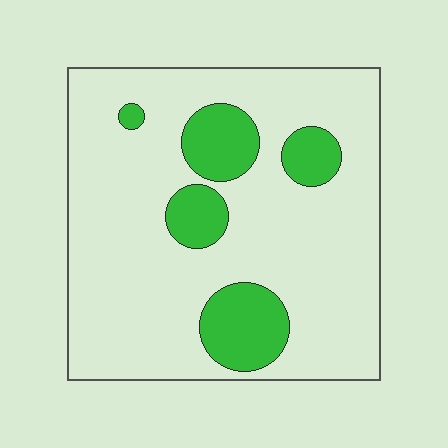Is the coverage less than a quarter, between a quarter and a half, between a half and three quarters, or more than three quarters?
Less than a quarter.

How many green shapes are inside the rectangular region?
5.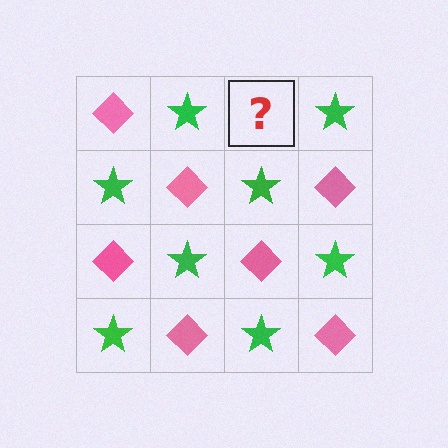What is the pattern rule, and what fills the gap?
The rule is that it alternates pink diamond and green star in a checkerboard pattern. The gap should be filled with a pink diamond.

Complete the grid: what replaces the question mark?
The question mark should be replaced with a pink diamond.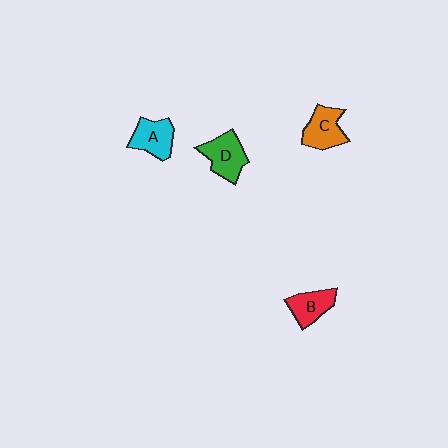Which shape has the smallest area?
Shape B (red).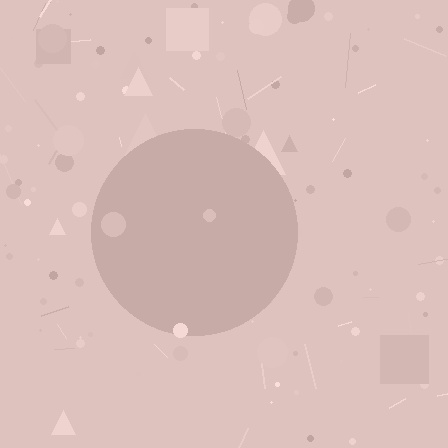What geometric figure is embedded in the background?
A circle is embedded in the background.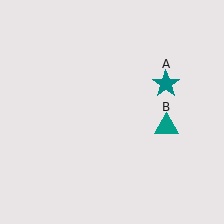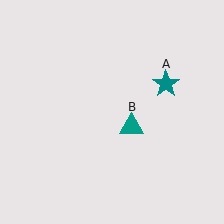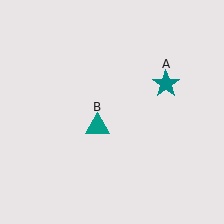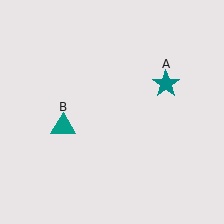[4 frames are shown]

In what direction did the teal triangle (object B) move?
The teal triangle (object B) moved left.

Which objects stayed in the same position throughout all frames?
Teal star (object A) remained stationary.